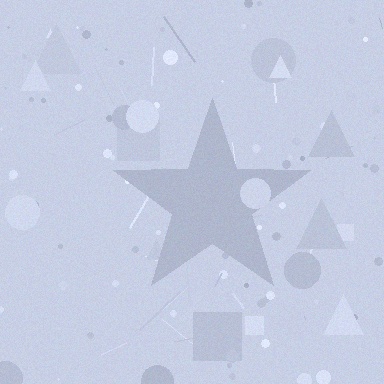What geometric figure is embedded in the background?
A star is embedded in the background.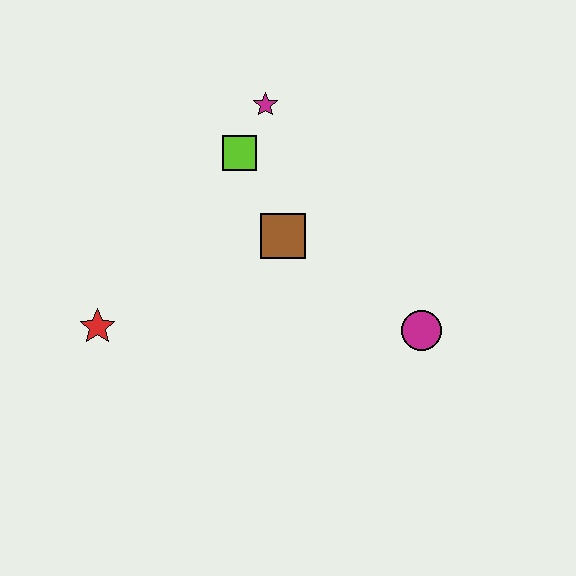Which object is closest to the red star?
The brown square is closest to the red star.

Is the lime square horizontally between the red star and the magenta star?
Yes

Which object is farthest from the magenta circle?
The red star is farthest from the magenta circle.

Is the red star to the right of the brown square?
No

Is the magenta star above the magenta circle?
Yes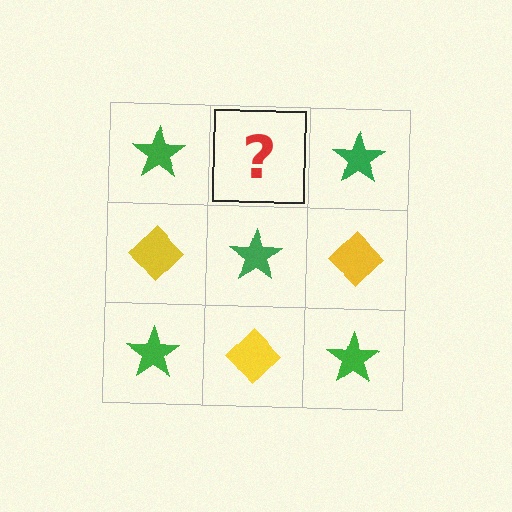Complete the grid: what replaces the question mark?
The question mark should be replaced with a yellow diamond.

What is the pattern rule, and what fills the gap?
The rule is that it alternates green star and yellow diamond in a checkerboard pattern. The gap should be filled with a yellow diamond.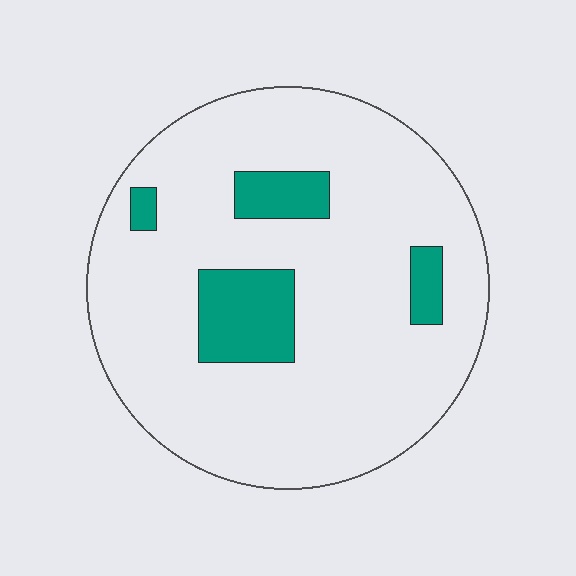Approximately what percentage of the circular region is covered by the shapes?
Approximately 15%.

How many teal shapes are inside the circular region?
4.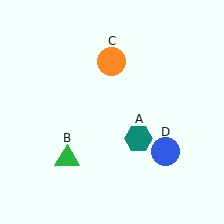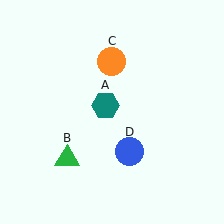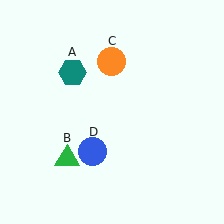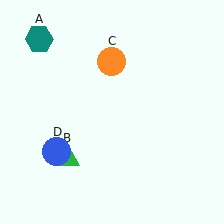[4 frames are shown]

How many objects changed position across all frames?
2 objects changed position: teal hexagon (object A), blue circle (object D).